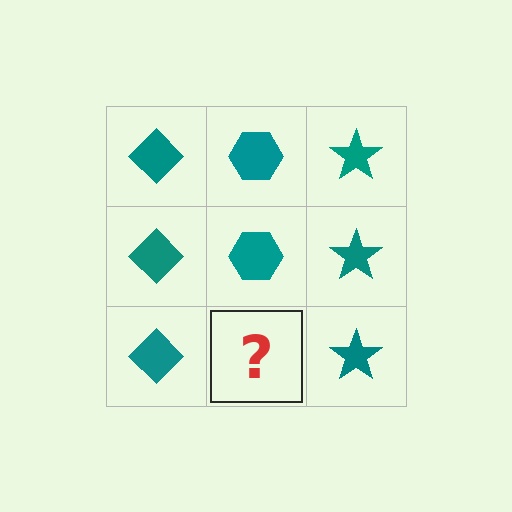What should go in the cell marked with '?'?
The missing cell should contain a teal hexagon.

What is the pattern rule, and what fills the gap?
The rule is that each column has a consistent shape. The gap should be filled with a teal hexagon.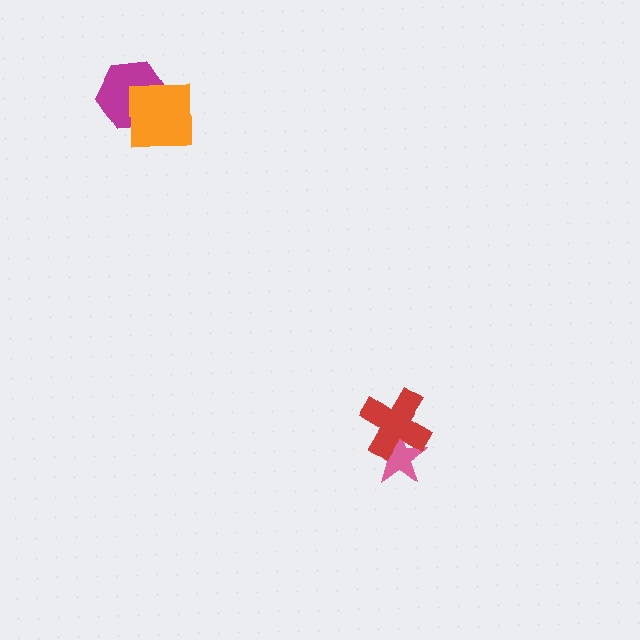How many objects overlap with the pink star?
1 object overlaps with the pink star.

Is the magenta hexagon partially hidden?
Yes, it is partially covered by another shape.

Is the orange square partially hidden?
No, no other shape covers it.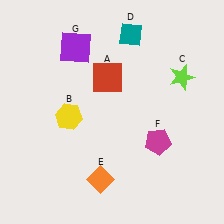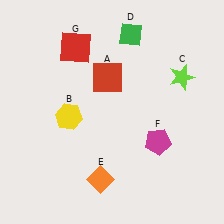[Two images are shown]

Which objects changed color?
D changed from teal to green. G changed from purple to red.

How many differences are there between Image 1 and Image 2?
There are 2 differences between the two images.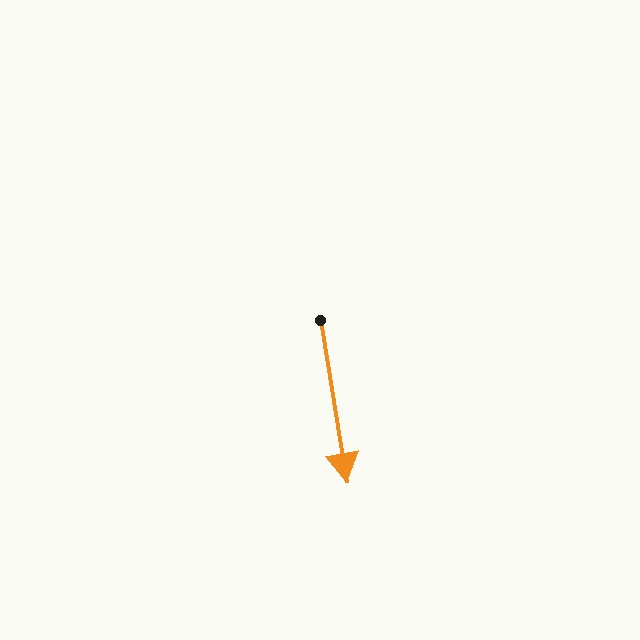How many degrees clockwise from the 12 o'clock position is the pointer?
Approximately 171 degrees.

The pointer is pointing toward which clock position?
Roughly 6 o'clock.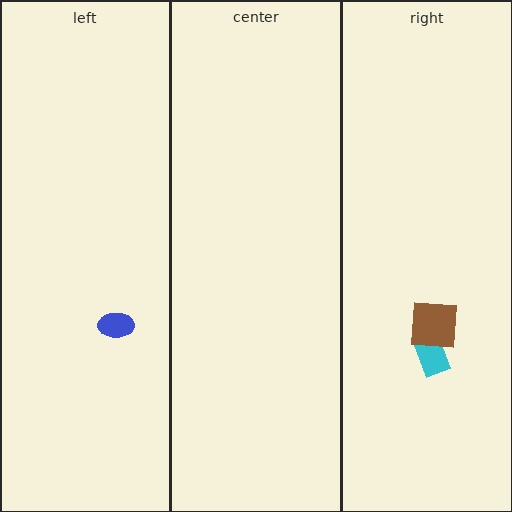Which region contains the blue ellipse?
The left region.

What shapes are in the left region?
The blue ellipse.